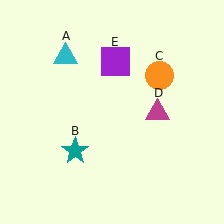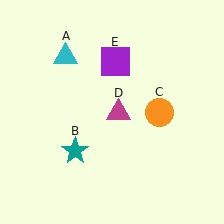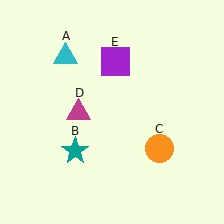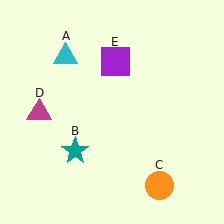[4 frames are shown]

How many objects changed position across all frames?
2 objects changed position: orange circle (object C), magenta triangle (object D).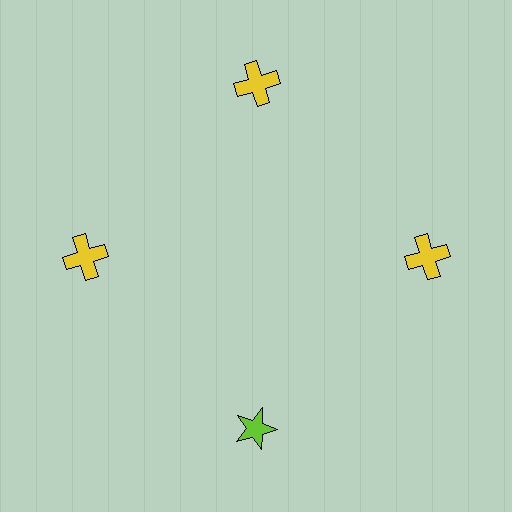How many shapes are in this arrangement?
There are 4 shapes arranged in a ring pattern.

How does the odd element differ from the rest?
It differs in both color (lime instead of yellow) and shape (star instead of cross).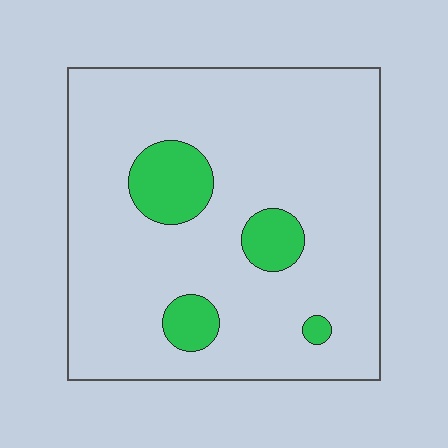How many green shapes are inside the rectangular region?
4.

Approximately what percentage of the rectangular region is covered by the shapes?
Approximately 10%.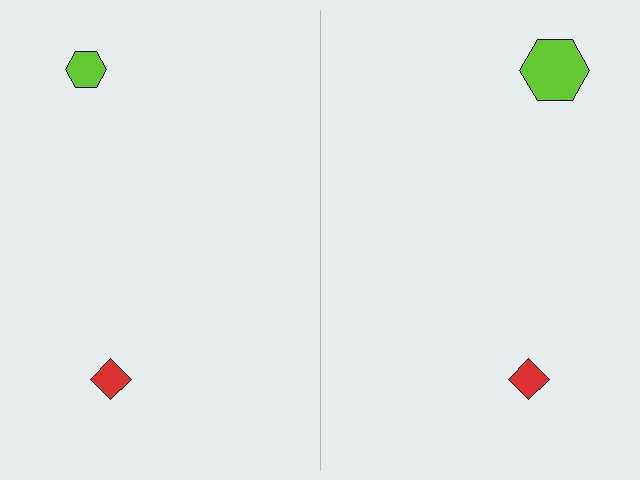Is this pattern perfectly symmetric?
No, the pattern is not perfectly symmetric. The lime hexagon on the right side has a different size than its mirror counterpart.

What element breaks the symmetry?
The lime hexagon on the right side has a different size than its mirror counterpart.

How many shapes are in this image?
There are 4 shapes in this image.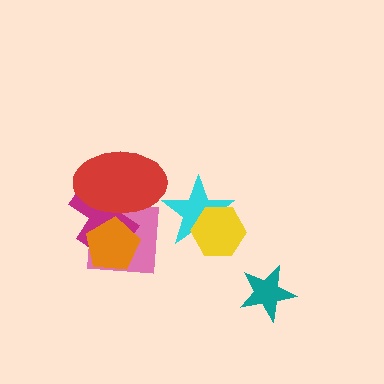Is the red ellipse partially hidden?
Yes, it is partially covered by another shape.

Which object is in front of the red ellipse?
The orange pentagon is in front of the red ellipse.